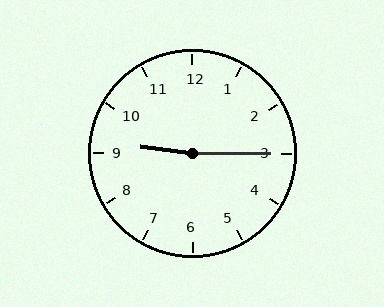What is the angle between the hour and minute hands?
Approximately 172 degrees.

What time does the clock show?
9:15.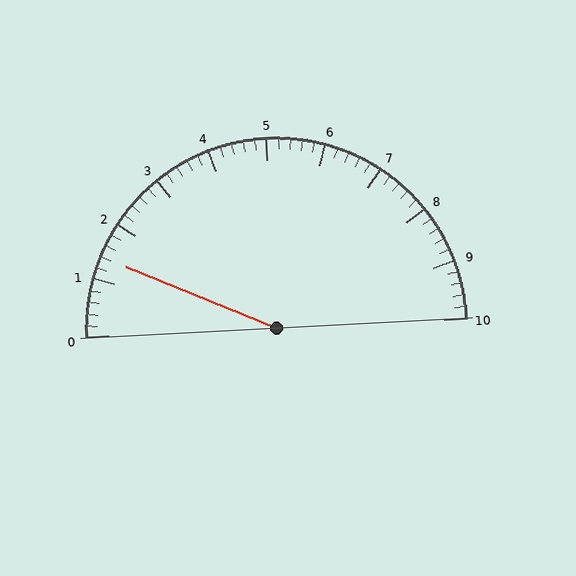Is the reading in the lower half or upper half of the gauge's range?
The reading is in the lower half of the range (0 to 10).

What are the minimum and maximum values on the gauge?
The gauge ranges from 0 to 10.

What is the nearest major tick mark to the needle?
The nearest major tick mark is 1.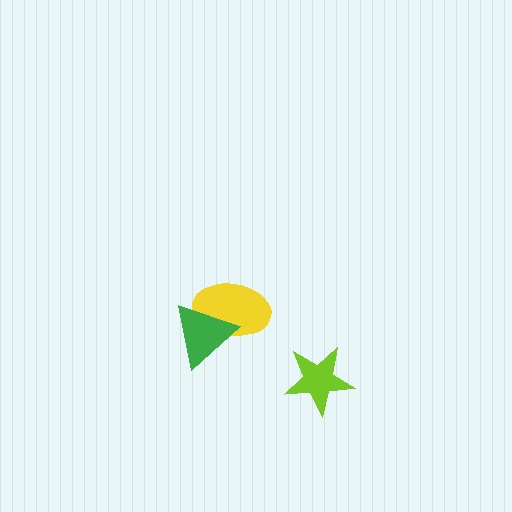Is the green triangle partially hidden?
No, no other shape covers it.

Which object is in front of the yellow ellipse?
The green triangle is in front of the yellow ellipse.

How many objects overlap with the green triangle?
1 object overlaps with the green triangle.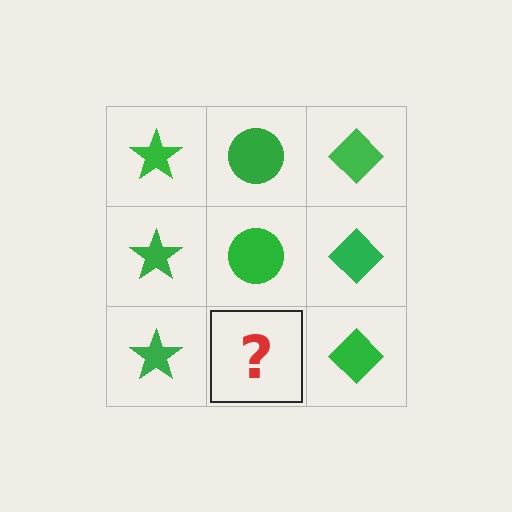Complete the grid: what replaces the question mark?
The question mark should be replaced with a green circle.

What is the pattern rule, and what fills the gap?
The rule is that each column has a consistent shape. The gap should be filled with a green circle.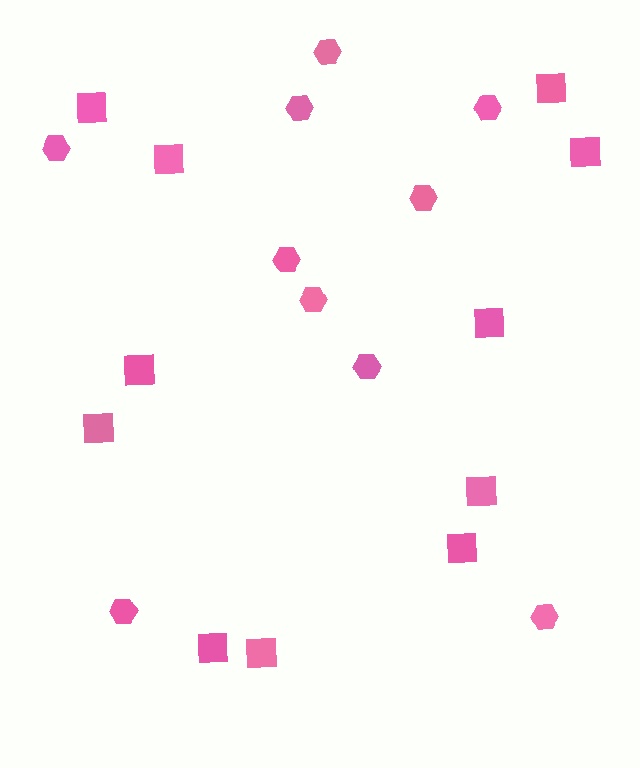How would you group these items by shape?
There are 2 groups: one group of squares (11) and one group of hexagons (10).